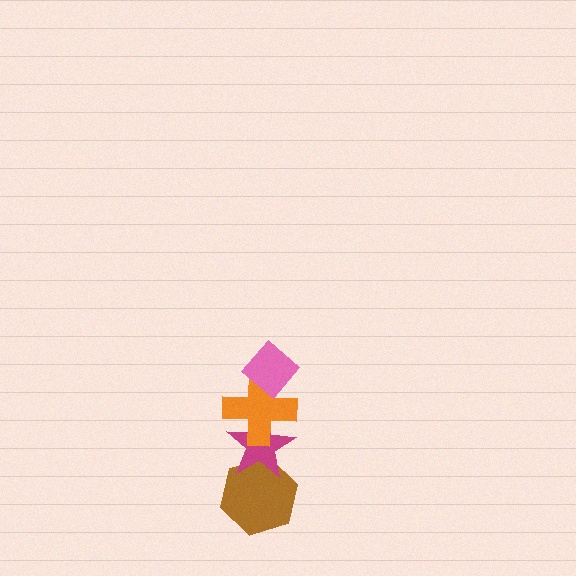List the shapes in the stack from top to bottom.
From top to bottom: the pink diamond, the orange cross, the magenta star, the brown hexagon.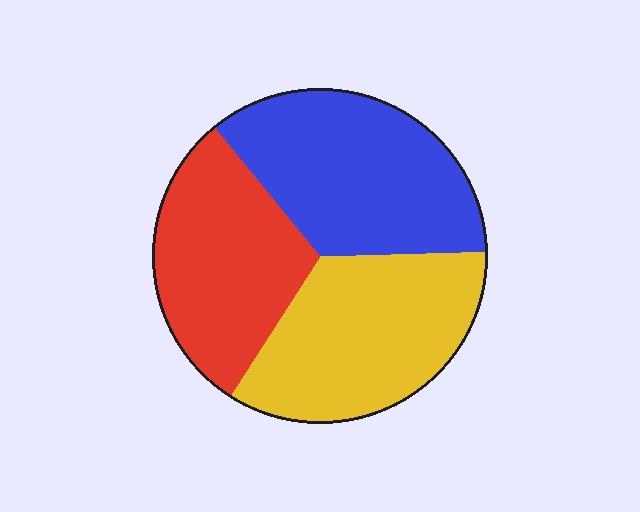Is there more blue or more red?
Blue.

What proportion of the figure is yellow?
Yellow covers 34% of the figure.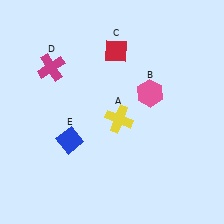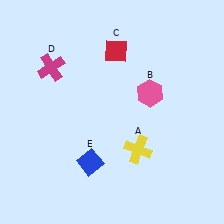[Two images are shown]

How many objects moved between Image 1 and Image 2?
2 objects moved between the two images.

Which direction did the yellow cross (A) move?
The yellow cross (A) moved down.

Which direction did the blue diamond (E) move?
The blue diamond (E) moved down.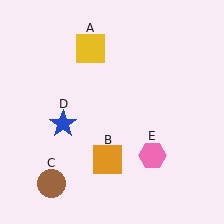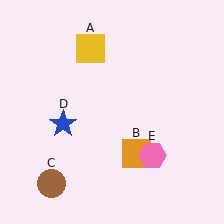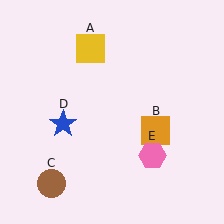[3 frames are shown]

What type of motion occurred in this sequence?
The orange square (object B) rotated counterclockwise around the center of the scene.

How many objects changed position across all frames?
1 object changed position: orange square (object B).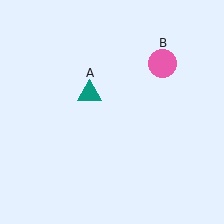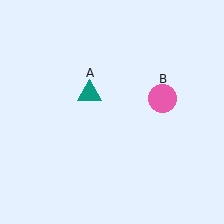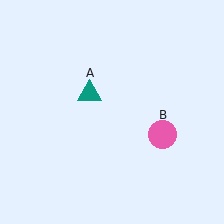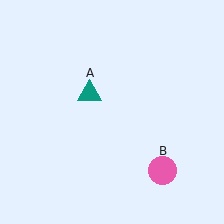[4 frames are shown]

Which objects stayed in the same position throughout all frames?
Teal triangle (object A) remained stationary.